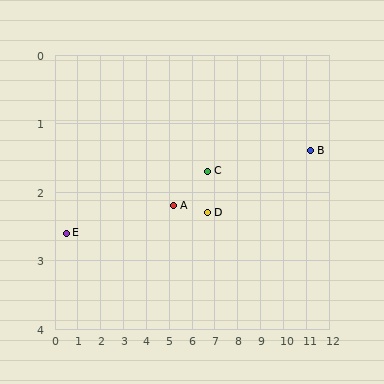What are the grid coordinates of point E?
Point E is at approximately (0.5, 2.6).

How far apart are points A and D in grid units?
Points A and D are about 1.5 grid units apart.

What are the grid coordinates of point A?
Point A is at approximately (5.2, 2.2).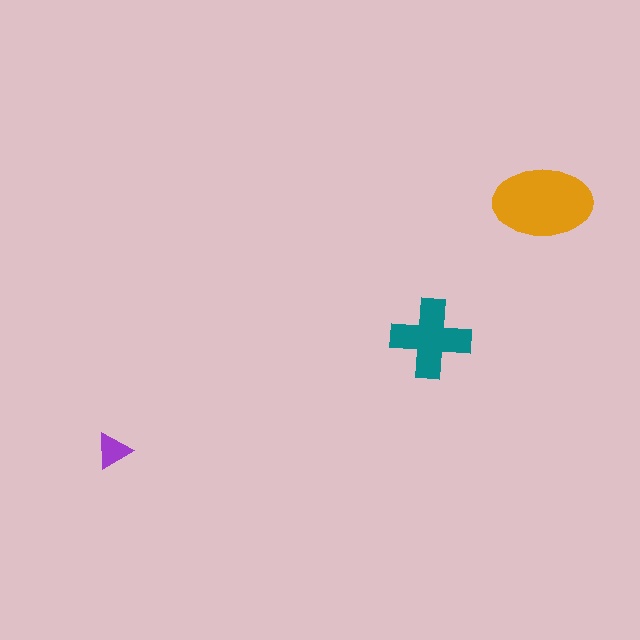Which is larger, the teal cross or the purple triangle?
The teal cross.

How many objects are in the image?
There are 3 objects in the image.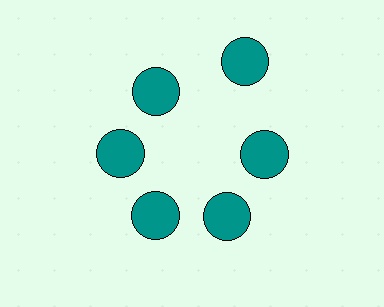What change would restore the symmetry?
The symmetry would be restored by moving it inward, back onto the ring so that all 6 circles sit at equal angles and equal distance from the center.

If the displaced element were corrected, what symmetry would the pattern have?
It would have 6-fold rotational symmetry — the pattern would map onto itself every 60 degrees.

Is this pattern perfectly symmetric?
No. The 6 teal circles are arranged in a ring, but one element near the 1 o'clock position is pushed outward from the center, breaking the 6-fold rotational symmetry.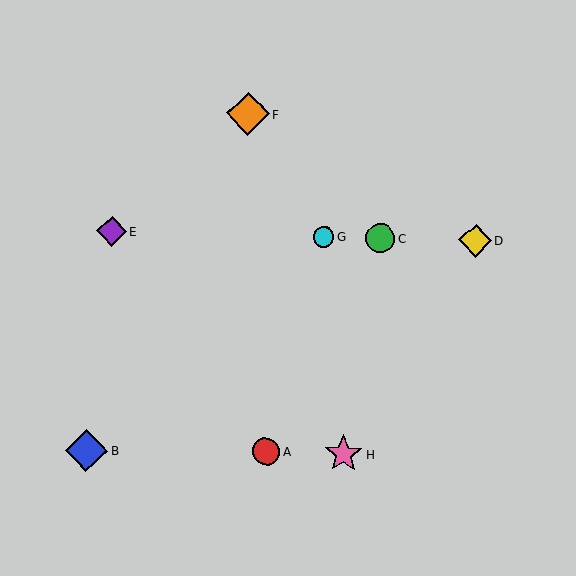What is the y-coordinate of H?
Object H is at y≈454.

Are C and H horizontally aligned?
No, C is at y≈238 and H is at y≈454.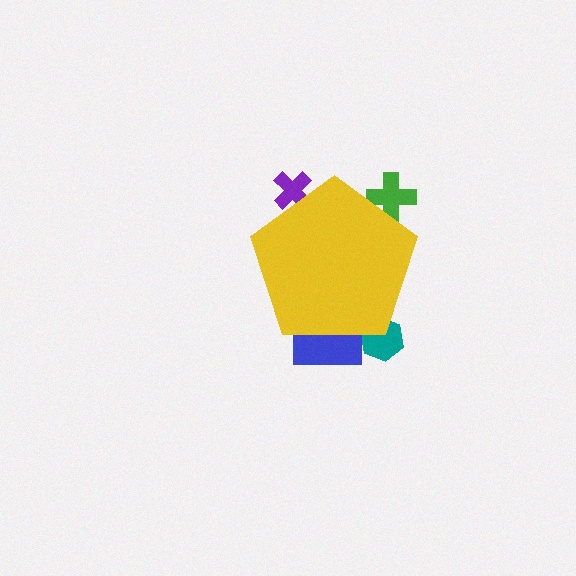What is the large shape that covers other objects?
A yellow pentagon.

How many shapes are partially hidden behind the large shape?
4 shapes are partially hidden.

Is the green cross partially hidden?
Yes, the green cross is partially hidden behind the yellow pentagon.